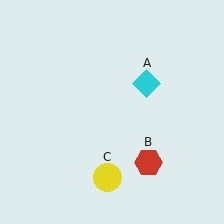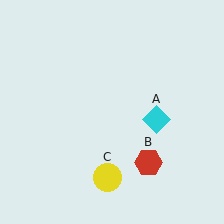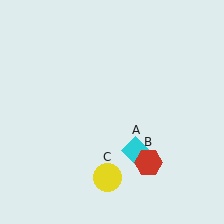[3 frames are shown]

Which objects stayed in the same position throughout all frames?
Red hexagon (object B) and yellow circle (object C) remained stationary.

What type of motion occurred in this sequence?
The cyan diamond (object A) rotated clockwise around the center of the scene.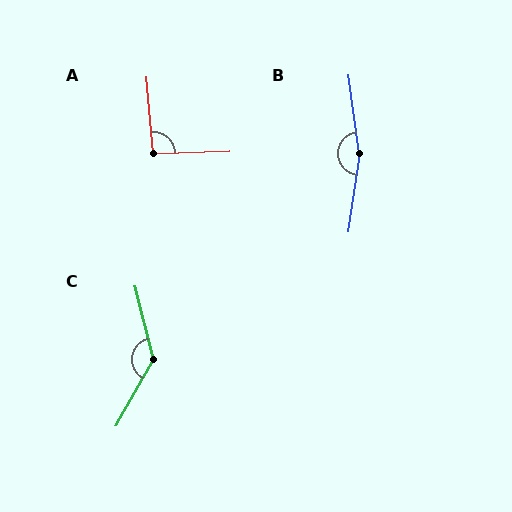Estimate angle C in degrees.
Approximately 136 degrees.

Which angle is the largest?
B, at approximately 164 degrees.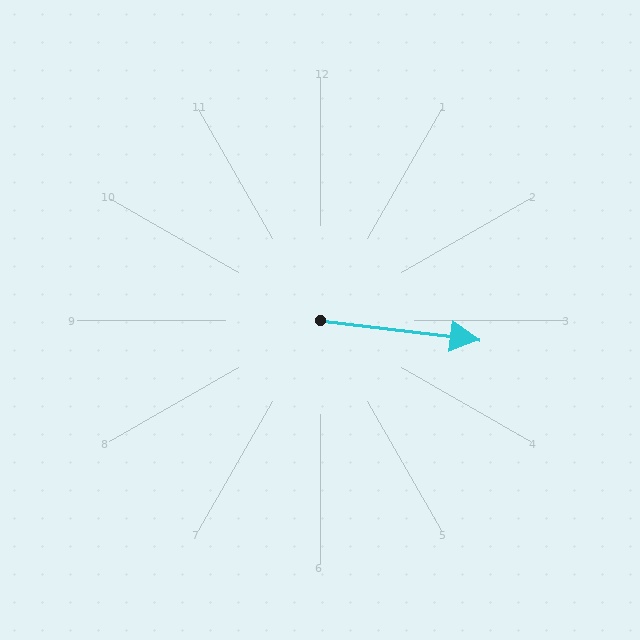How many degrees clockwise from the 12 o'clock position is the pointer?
Approximately 97 degrees.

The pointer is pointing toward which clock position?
Roughly 3 o'clock.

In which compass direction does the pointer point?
East.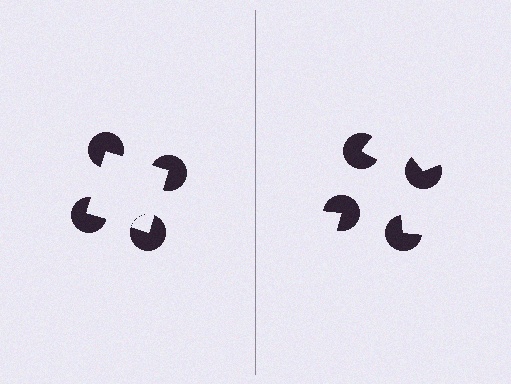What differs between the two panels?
The pac-man discs are positioned identically on both sides; only the wedge orientations differ. On the left they align to a square; on the right they are misaligned.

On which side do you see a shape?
An illusory square appears on the left side. On the right side the wedge cuts are rotated, so no coherent shape forms.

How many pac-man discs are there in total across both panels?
8 — 4 on each side.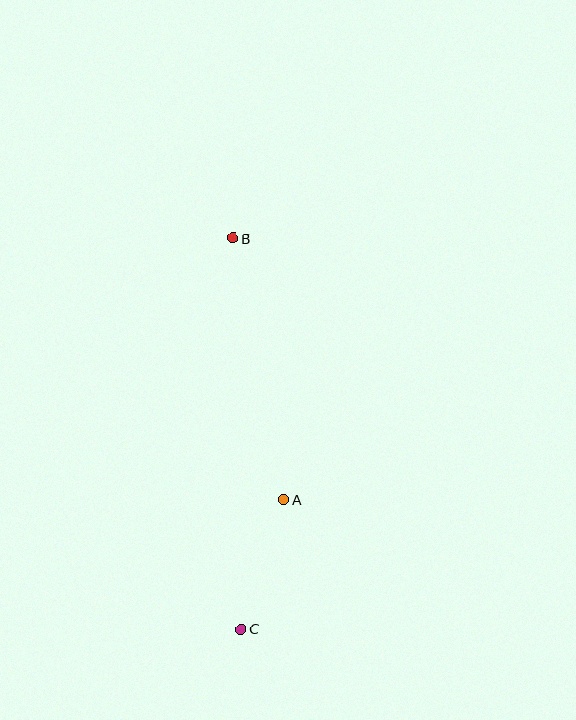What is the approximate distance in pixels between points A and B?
The distance between A and B is approximately 266 pixels.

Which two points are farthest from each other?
Points B and C are farthest from each other.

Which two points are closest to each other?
Points A and C are closest to each other.